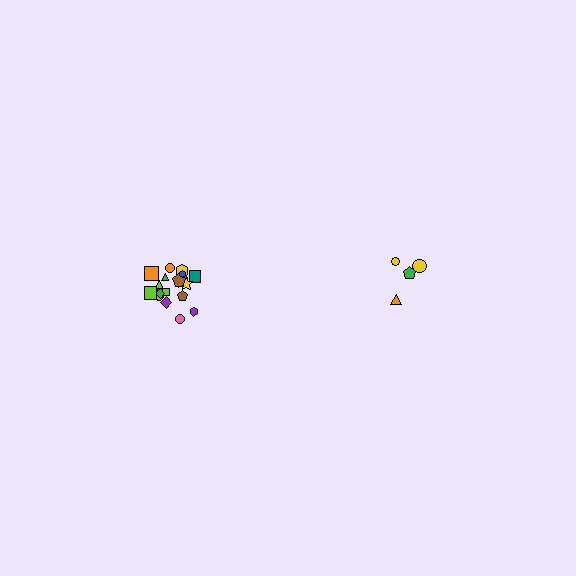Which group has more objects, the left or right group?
The left group.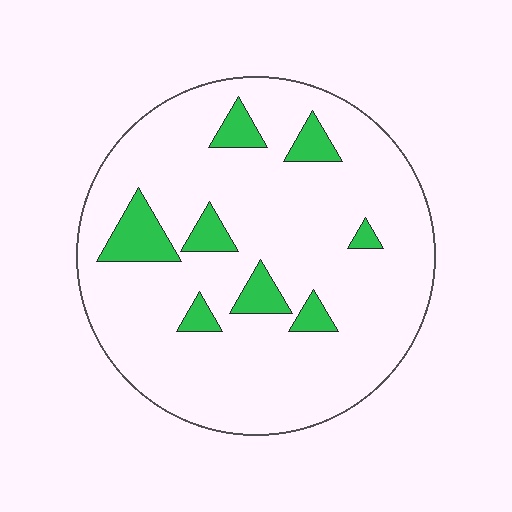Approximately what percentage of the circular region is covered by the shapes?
Approximately 10%.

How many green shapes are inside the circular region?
8.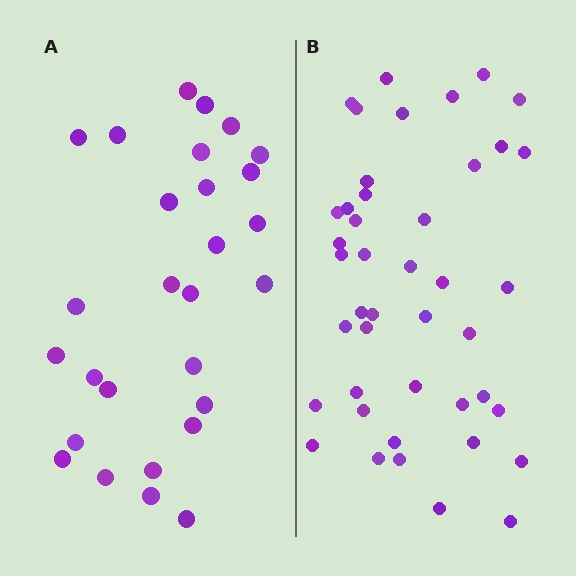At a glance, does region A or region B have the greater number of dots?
Region B (the right region) has more dots.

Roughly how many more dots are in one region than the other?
Region B has approximately 15 more dots than region A.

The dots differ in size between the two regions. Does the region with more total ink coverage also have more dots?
No. Region A has more total ink coverage because its dots are larger, but region B actually contains more individual dots. Total area can be misleading — the number of items is what matters here.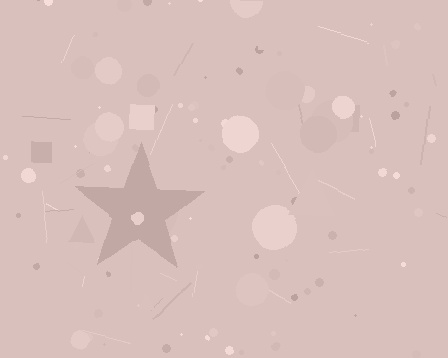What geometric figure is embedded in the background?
A star is embedded in the background.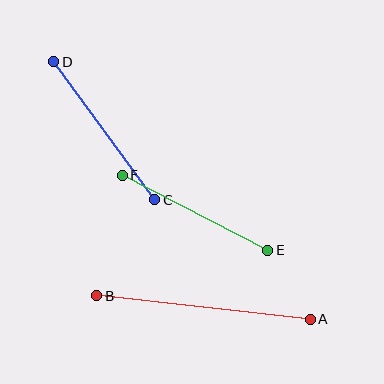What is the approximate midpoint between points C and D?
The midpoint is at approximately (104, 131) pixels.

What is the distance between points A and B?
The distance is approximately 215 pixels.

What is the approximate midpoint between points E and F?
The midpoint is at approximately (195, 213) pixels.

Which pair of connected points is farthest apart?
Points A and B are farthest apart.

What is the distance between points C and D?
The distance is approximately 171 pixels.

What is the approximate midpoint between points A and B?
The midpoint is at approximately (204, 308) pixels.